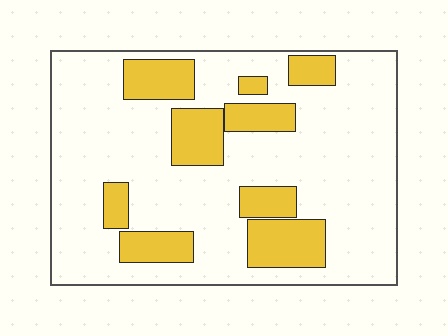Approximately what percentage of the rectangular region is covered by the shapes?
Approximately 25%.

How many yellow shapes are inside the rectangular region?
9.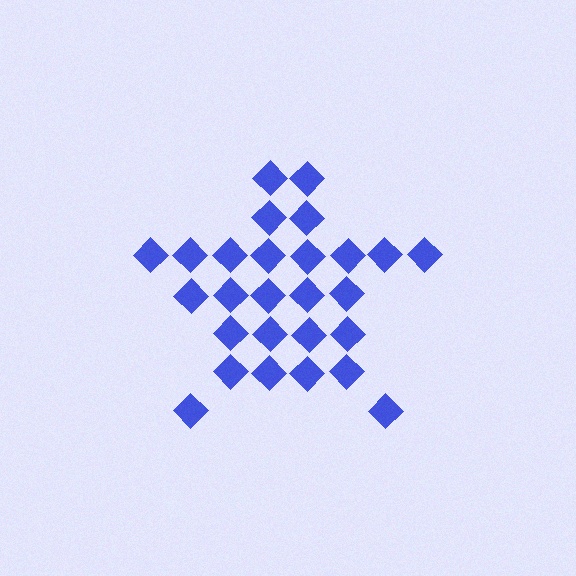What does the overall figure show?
The overall figure shows a star.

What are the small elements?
The small elements are diamonds.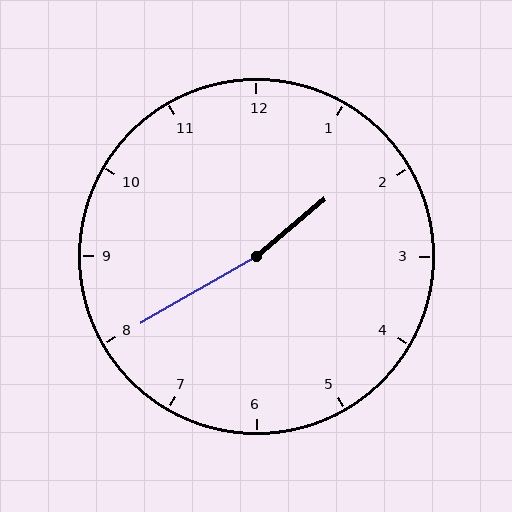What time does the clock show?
1:40.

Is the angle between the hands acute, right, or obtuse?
It is obtuse.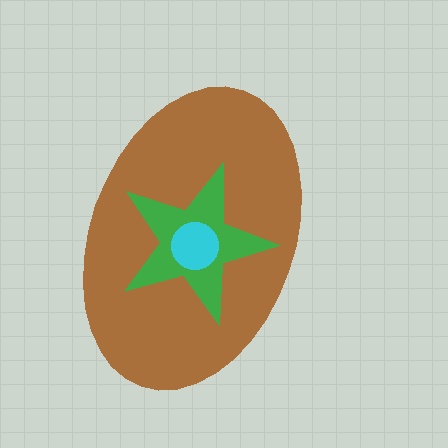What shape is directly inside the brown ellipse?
The green star.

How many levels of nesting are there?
3.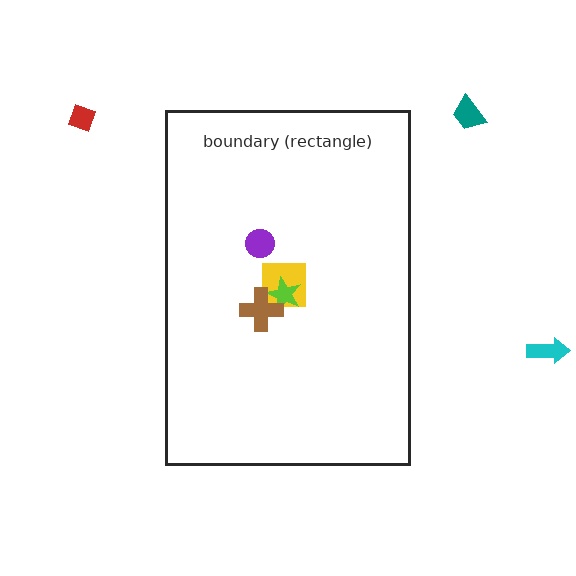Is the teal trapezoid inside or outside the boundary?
Outside.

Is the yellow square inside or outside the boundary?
Inside.